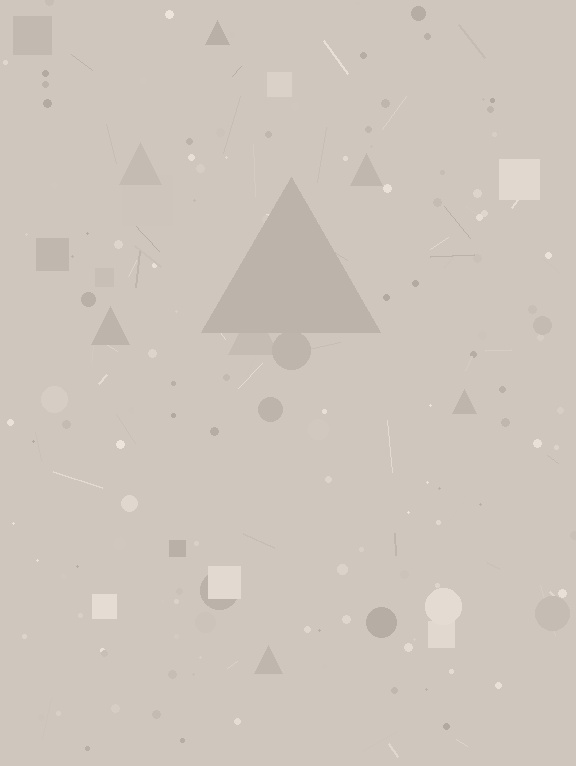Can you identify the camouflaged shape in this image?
The camouflaged shape is a triangle.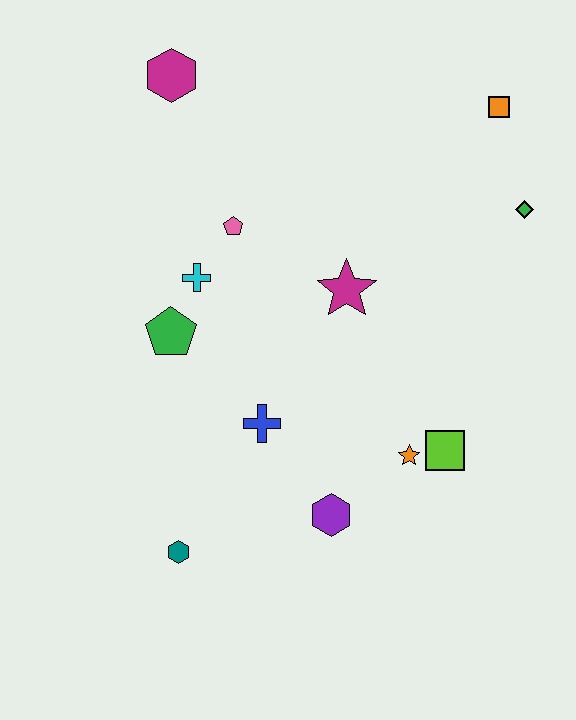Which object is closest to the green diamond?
The orange square is closest to the green diamond.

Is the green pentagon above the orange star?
Yes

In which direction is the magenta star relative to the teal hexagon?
The magenta star is above the teal hexagon.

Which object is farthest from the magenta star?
The teal hexagon is farthest from the magenta star.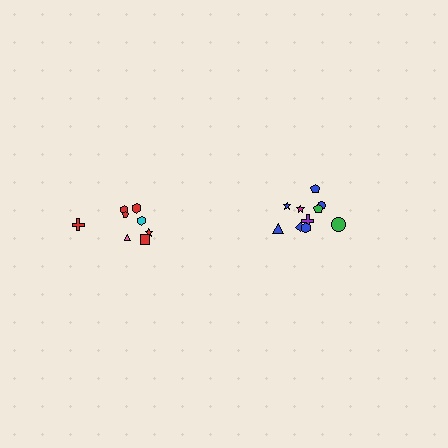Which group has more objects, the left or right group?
The right group.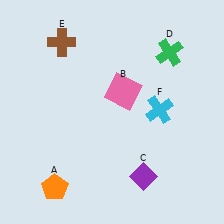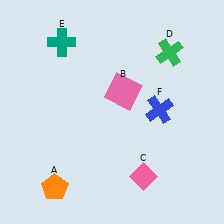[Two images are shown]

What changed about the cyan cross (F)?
In Image 1, F is cyan. In Image 2, it changed to blue.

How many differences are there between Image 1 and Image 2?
There are 3 differences between the two images.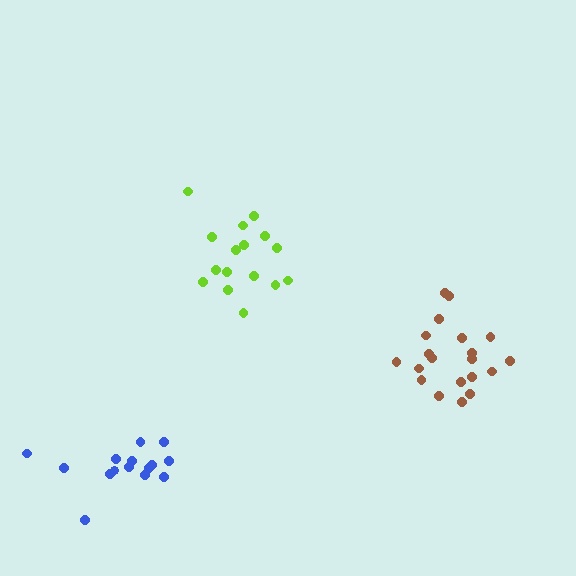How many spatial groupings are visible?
There are 3 spatial groupings.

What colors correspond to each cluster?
The clusters are colored: brown, blue, lime.